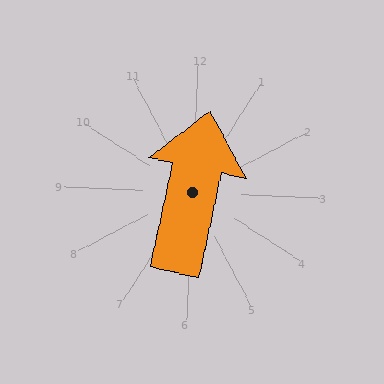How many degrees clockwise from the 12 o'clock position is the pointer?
Approximately 10 degrees.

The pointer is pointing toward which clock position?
Roughly 12 o'clock.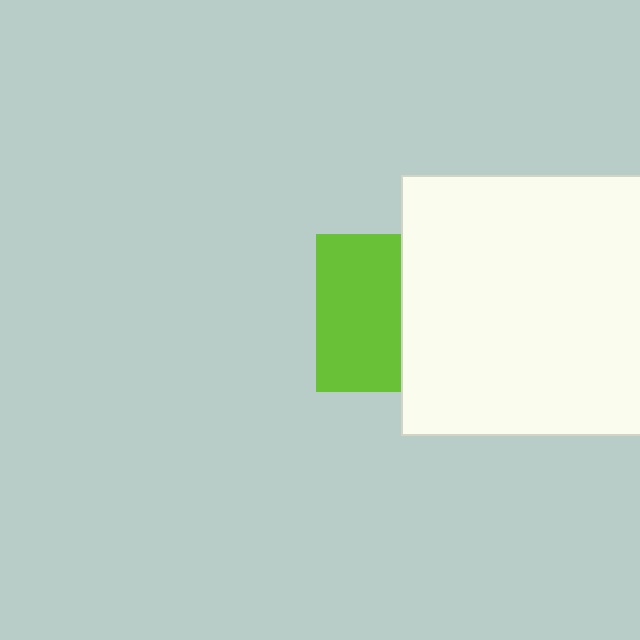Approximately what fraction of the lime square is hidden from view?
Roughly 46% of the lime square is hidden behind the white square.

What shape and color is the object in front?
The object in front is a white square.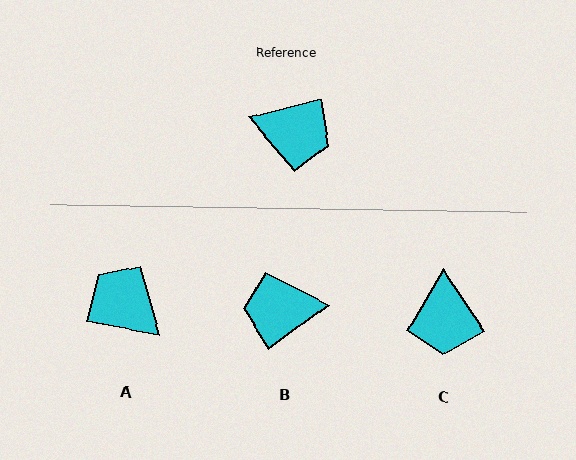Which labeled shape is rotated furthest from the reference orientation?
B, about 157 degrees away.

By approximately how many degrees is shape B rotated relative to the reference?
Approximately 157 degrees clockwise.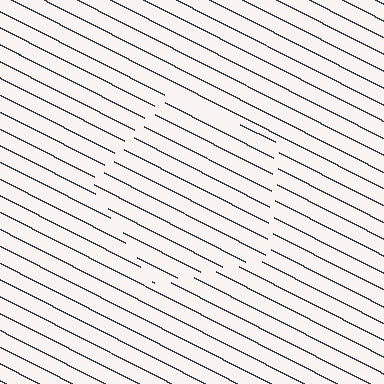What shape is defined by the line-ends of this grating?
An illusory pentagon. The interior of the shape contains the same grating, shifted by half a period — the contour is defined by the phase discontinuity where line-ends from the inner and outer gratings abut.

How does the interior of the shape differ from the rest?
The interior of the shape contains the same grating, shifted by half a period — the contour is defined by the phase discontinuity where line-ends from the inner and outer gratings abut.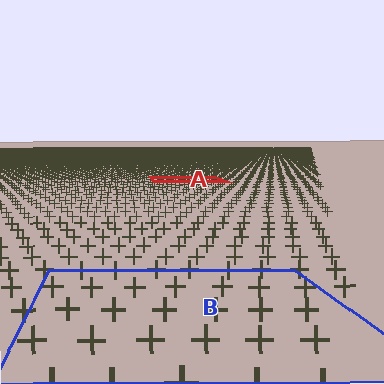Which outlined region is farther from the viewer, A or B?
Region A is farther from the viewer — the texture elements inside it appear smaller and more densely packed.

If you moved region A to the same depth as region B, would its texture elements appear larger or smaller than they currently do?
They would appear larger. At a closer depth, the same texture elements are projected at a bigger on-screen size.